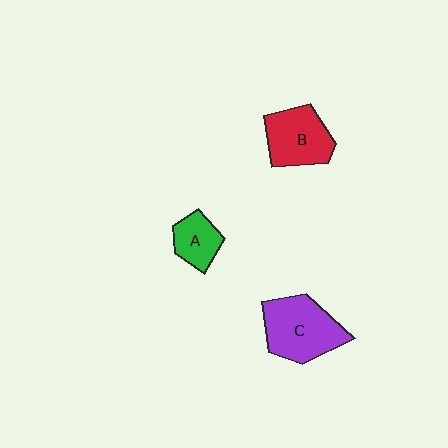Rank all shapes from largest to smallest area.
From largest to smallest: C (purple), B (red), A (green).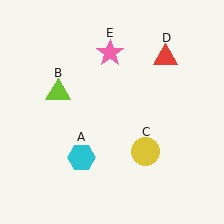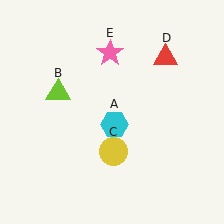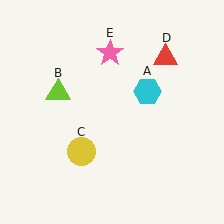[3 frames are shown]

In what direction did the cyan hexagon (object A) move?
The cyan hexagon (object A) moved up and to the right.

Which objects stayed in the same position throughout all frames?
Lime triangle (object B) and red triangle (object D) and pink star (object E) remained stationary.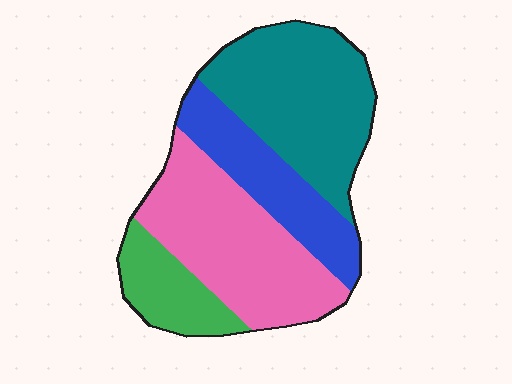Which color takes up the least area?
Green, at roughly 15%.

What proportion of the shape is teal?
Teal covers 34% of the shape.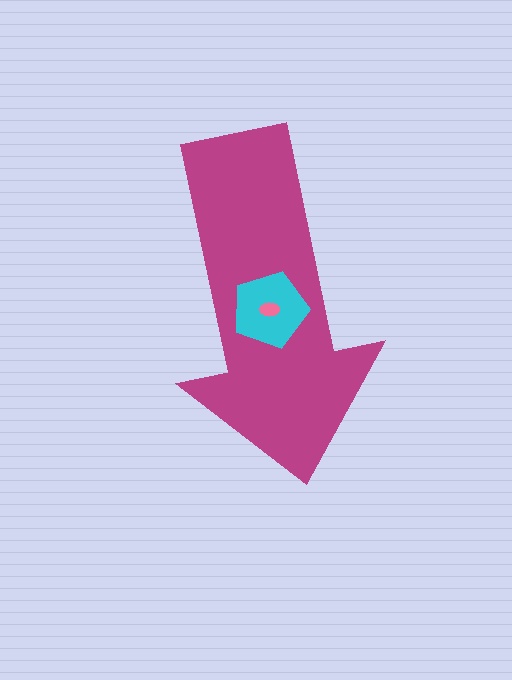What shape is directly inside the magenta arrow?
The cyan pentagon.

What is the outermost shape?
The magenta arrow.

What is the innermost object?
The pink ellipse.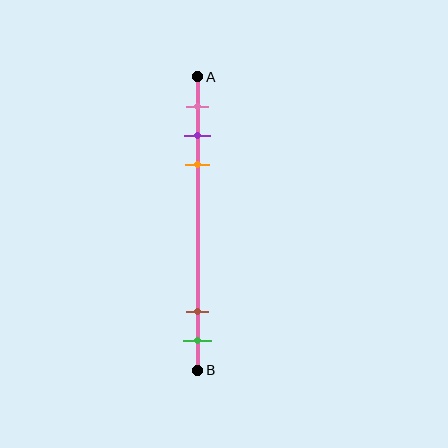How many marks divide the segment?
There are 5 marks dividing the segment.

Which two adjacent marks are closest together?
The purple and orange marks are the closest adjacent pair.